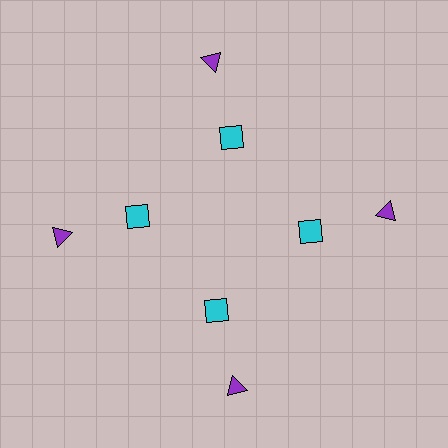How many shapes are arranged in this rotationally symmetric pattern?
There are 8 shapes, arranged in 4 groups of 2.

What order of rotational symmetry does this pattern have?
This pattern has 4-fold rotational symmetry.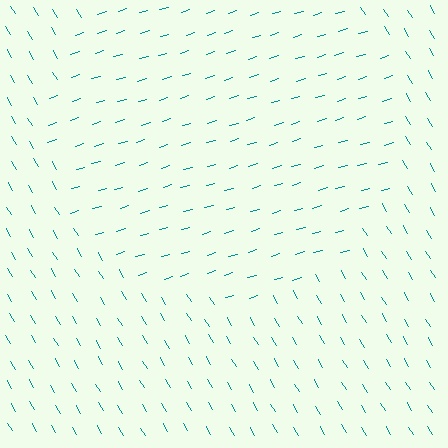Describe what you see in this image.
The image is filled with small teal line segments. A circle region in the image has lines oriented differently from the surrounding lines, creating a visible texture boundary.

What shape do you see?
I see a circle.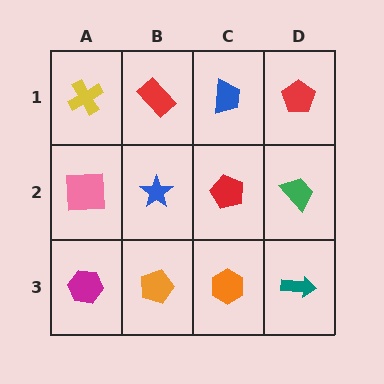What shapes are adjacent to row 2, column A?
A yellow cross (row 1, column A), a magenta hexagon (row 3, column A), a blue star (row 2, column B).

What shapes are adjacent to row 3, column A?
A pink square (row 2, column A), an orange pentagon (row 3, column B).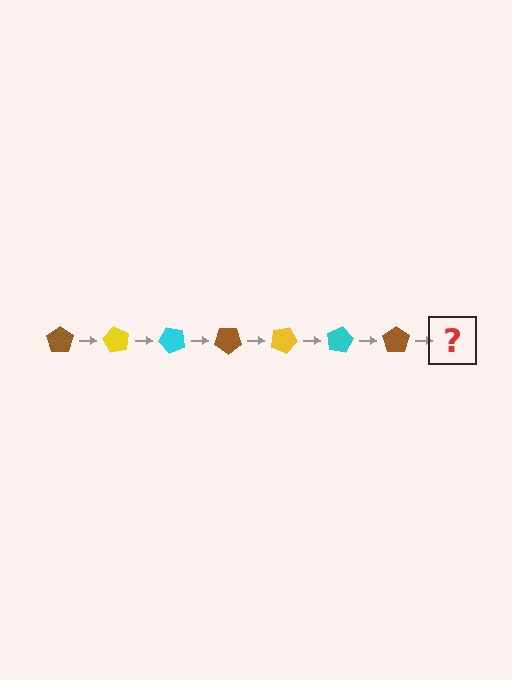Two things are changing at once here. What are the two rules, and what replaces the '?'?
The two rules are that it rotates 60 degrees each step and the color cycles through brown, yellow, and cyan. The '?' should be a yellow pentagon, rotated 420 degrees from the start.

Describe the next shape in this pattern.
It should be a yellow pentagon, rotated 420 degrees from the start.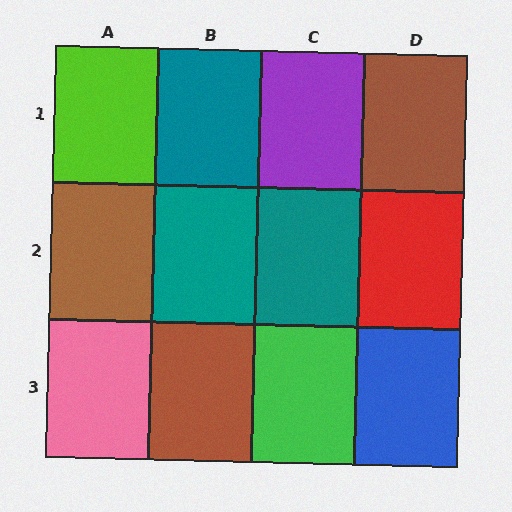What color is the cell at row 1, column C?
Purple.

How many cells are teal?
3 cells are teal.